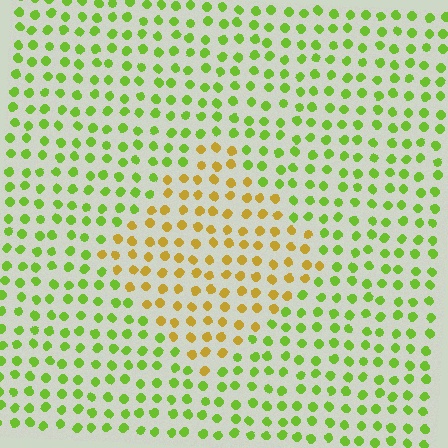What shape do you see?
I see a diamond.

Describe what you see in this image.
The image is filled with small lime elements in a uniform arrangement. A diamond-shaped region is visible where the elements are tinted to a slightly different hue, forming a subtle color boundary.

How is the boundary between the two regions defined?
The boundary is defined purely by a slight shift in hue (about 49 degrees). Spacing, size, and orientation are identical on both sides.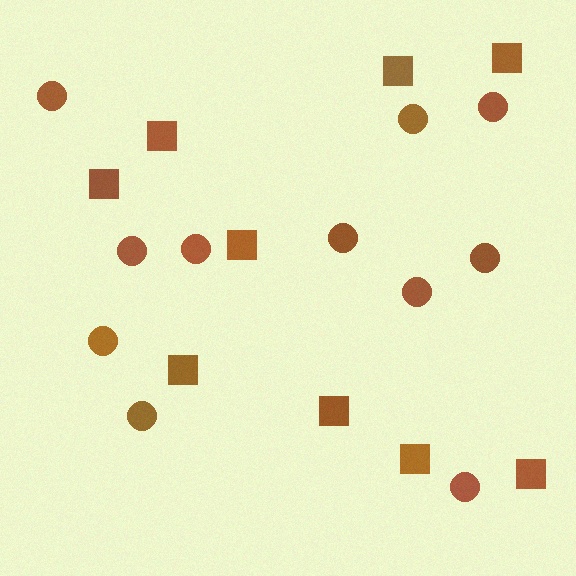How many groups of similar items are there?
There are 2 groups: one group of circles (11) and one group of squares (9).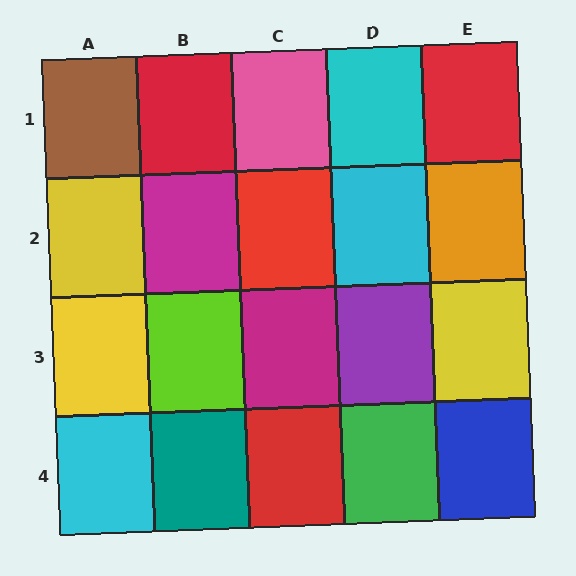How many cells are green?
1 cell is green.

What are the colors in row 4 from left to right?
Cyan, teal, red, green, blue.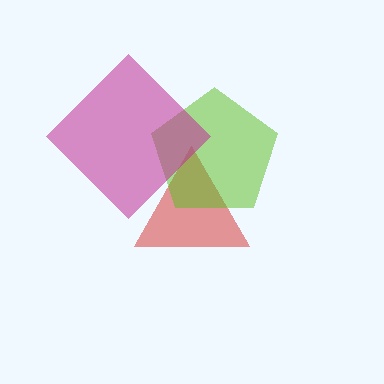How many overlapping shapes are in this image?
There are 3 overlapping shapes in the image.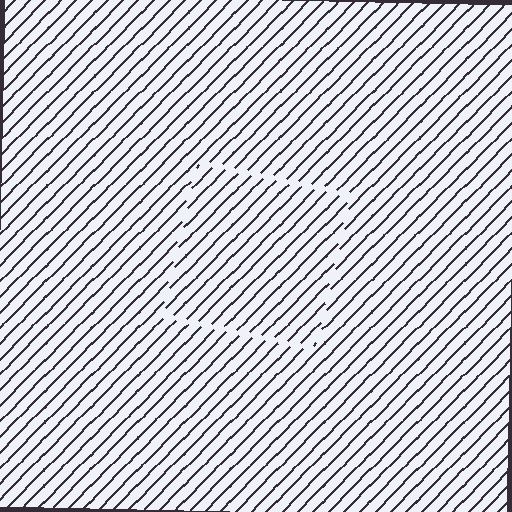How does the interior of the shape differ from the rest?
The interior of the shape contains the same grating, shifted by half a period — the contour is defined by the phase discontinuity where line-ends from the inner and outer gratings abut.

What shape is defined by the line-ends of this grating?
An illusory square. The interior of the shape contains the same grating, shifted by half a period — the contour is defined by the phase discontinuity where line-ends from the inner and outer gratings abut.